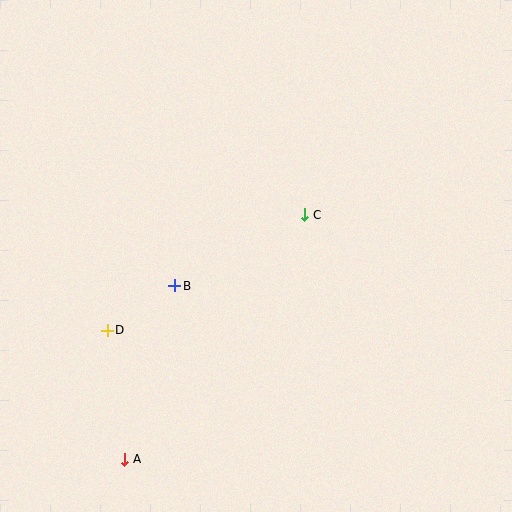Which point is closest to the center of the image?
Point C at (305, 215) is closest to the center.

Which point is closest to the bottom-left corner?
Point A is closest to the bottom-left corner.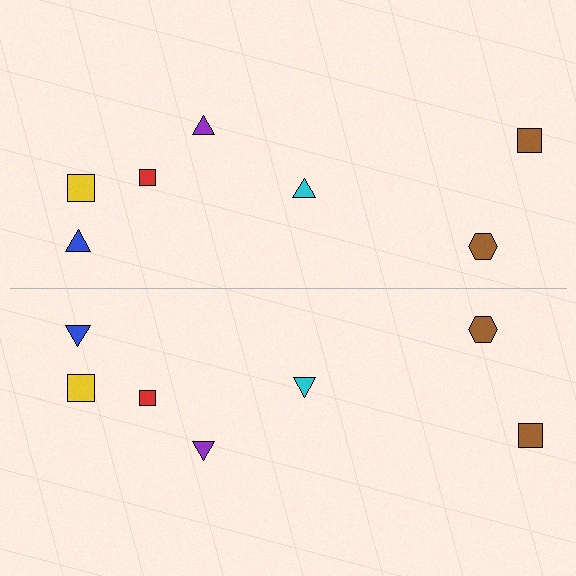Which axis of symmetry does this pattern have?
The pattern has a horizontal axis of symmetry running through the center of the image.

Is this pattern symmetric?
Yes, this pattern has bilateral (reflection) symmetry.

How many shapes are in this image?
There are 14 shapes in this image.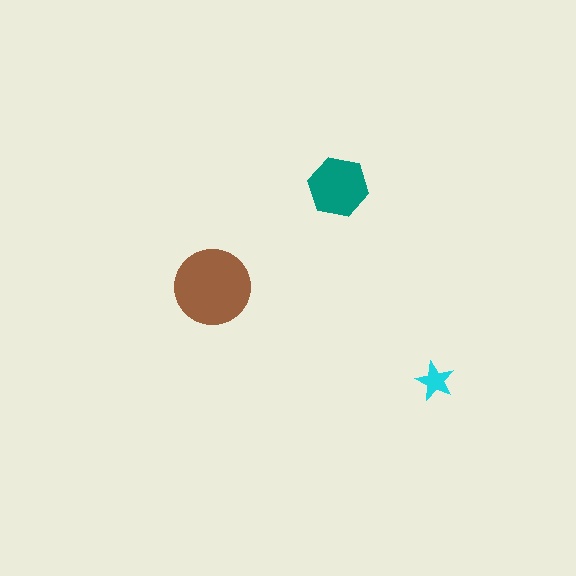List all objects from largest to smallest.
The brown circle, the teal hexagon, the cyan star.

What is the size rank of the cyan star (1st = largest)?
3rd.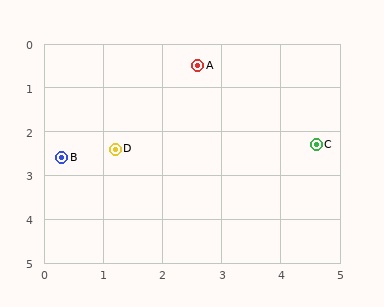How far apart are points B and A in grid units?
Points B and A are about 3.1 grid units apart.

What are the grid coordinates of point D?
Point D is at approximately (1.2, 2.4).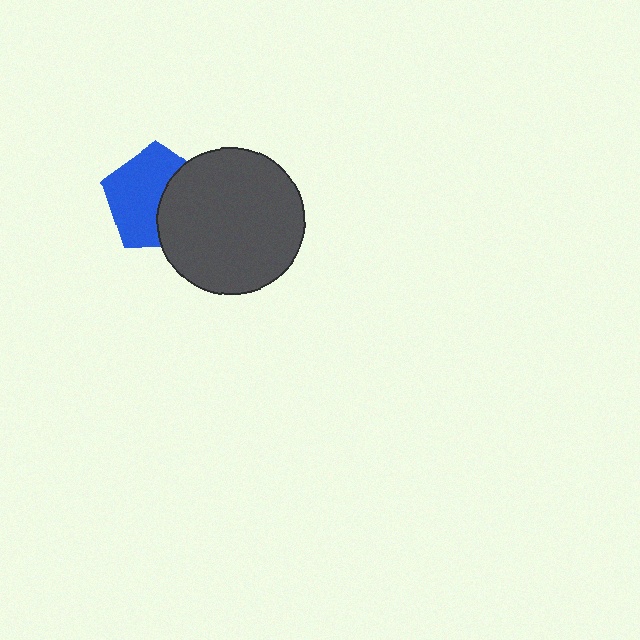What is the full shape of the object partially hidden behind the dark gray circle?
The partially hidden object is a blue pentagon.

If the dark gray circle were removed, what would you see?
You would see the complete blue pentagon.